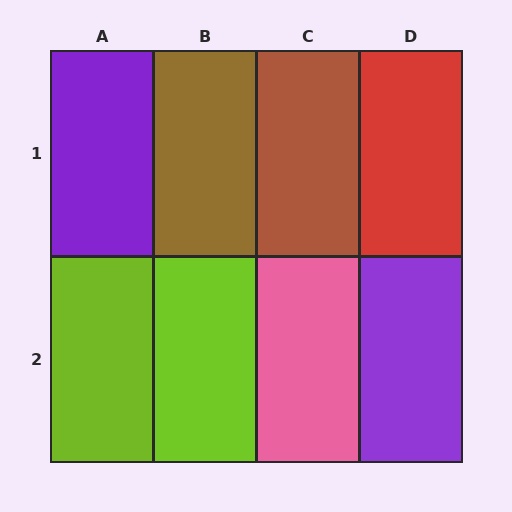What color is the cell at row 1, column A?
Purple.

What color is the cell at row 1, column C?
Brown.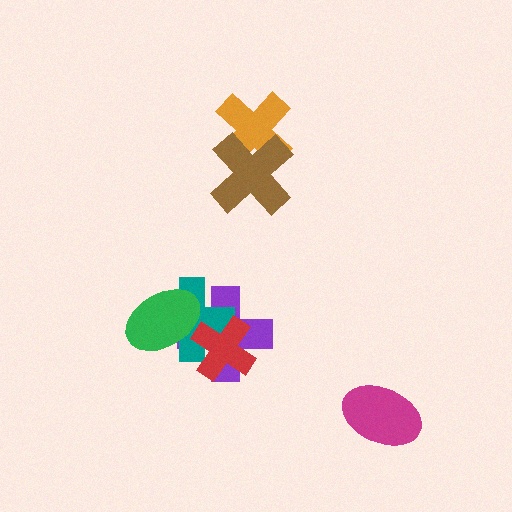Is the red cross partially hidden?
No, no other shape covers it.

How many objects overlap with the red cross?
2 objects overlap with the red cross.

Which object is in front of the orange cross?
The brown cross is in front of the orange cross.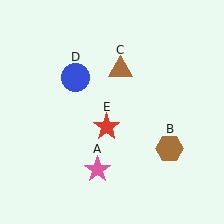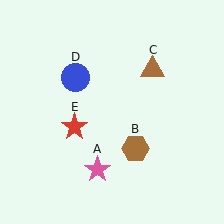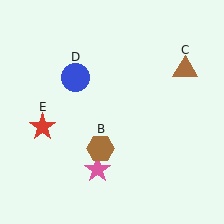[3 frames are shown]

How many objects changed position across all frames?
3 objects changed position: brown hexagon (object B), brown triangle (object C), red star (object E).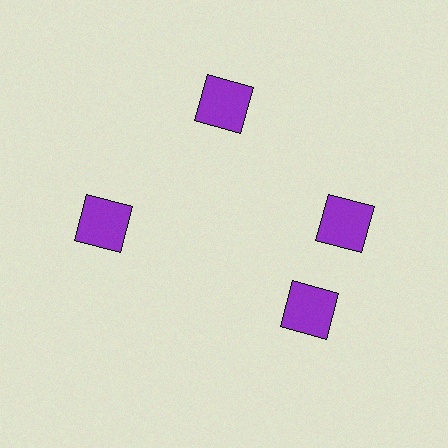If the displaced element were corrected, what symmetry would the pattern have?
It would have 4-fold rotational symmetry — the pattern would map onto itself every 90 degrees.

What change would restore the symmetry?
The symmetry would be restored by rotating it back into even spacing with its neighbors so that all 4 squares sit at equal angles and equal distance from the center.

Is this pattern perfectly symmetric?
No. The 4 purple squares are arranged in a ring, but one element near the 6 o'clock position is rotated out of alignment along the ring, breaking the 4-fold rotational symmetry.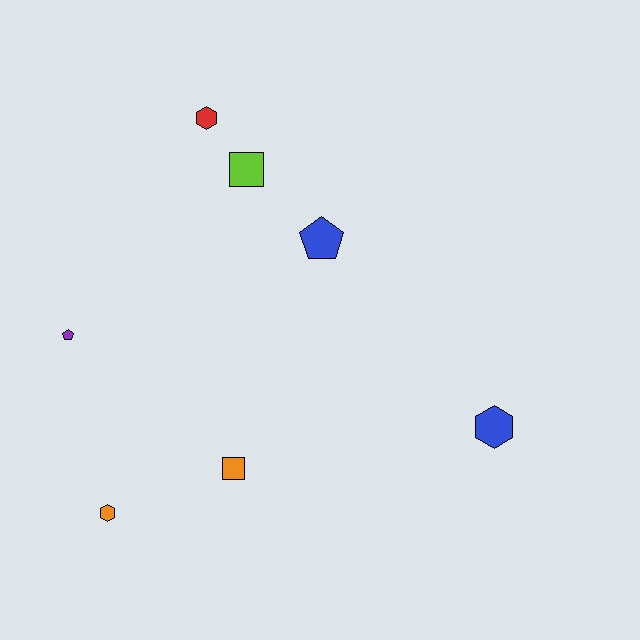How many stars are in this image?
There are no stars.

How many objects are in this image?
There are 7 objects.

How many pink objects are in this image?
There are no pink objects.